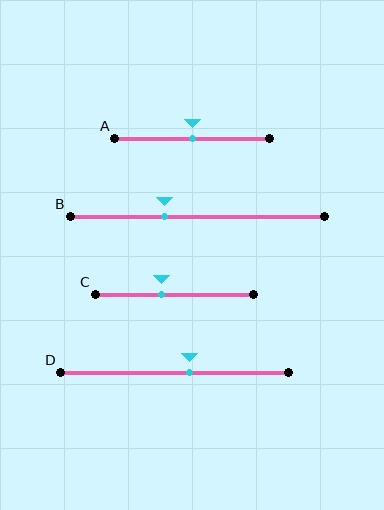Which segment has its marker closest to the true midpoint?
Segment A has its marker closest to the true midpoint.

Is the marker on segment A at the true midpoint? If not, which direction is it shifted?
Yes, the marker on segment A is at the true midpoint.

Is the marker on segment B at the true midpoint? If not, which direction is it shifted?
No, the marker on segment B is shifted to the left by about 13% of the segment length.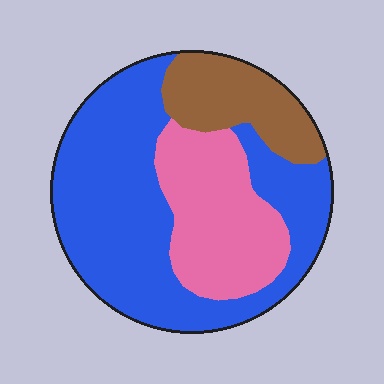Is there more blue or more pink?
Blue.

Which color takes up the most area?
Blue, at roughly 55%.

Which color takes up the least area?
Brown, at roughly 15%.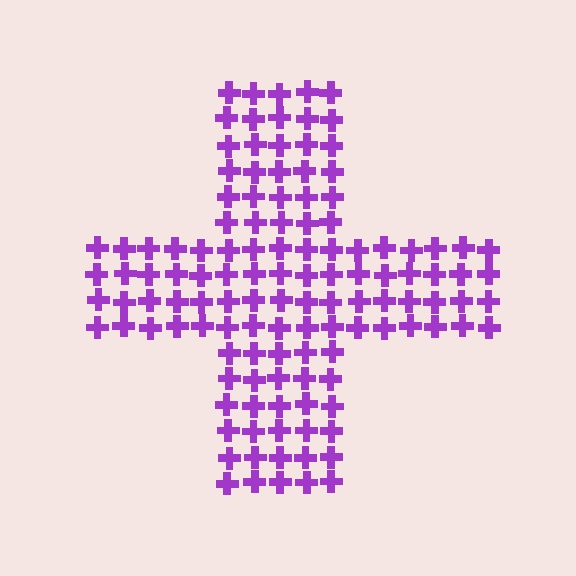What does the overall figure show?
The overall figure shows a cross.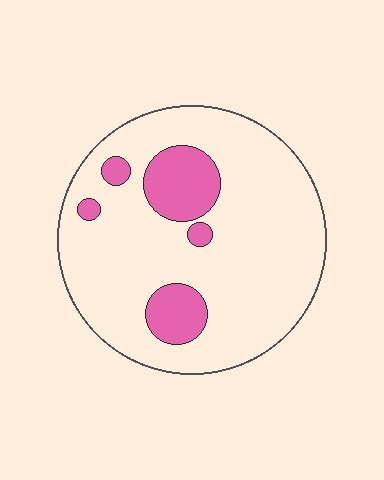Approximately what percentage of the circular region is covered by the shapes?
Approximately 15%.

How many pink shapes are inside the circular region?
5.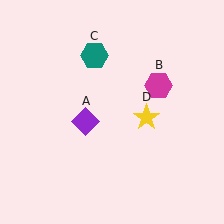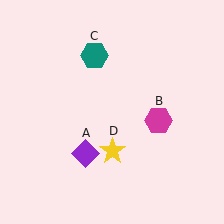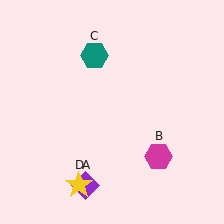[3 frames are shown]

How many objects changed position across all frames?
3 objects changed position: purple diamond (object A), magenta hexagon (object B), yellow star (object D).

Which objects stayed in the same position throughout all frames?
Teal hexagon (object C) remained stationary.